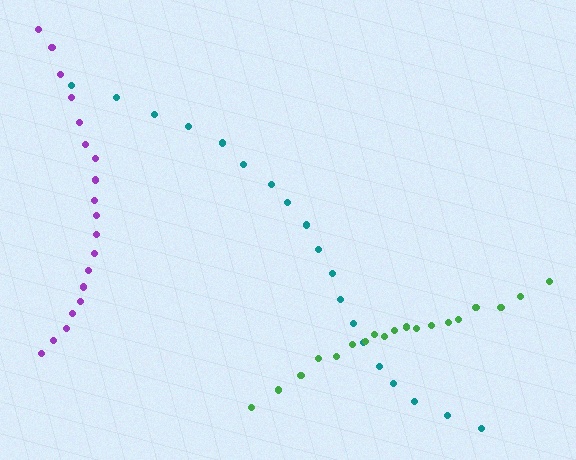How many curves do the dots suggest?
There are 3 distinct paths.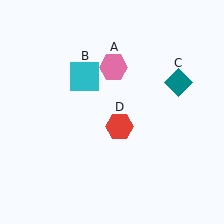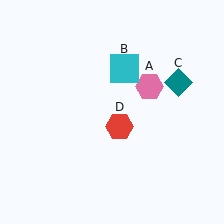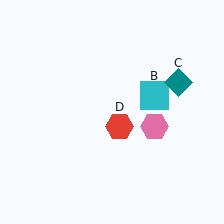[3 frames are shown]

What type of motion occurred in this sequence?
The pink hexagon (object A), cyan square (object B) rotated clockwise around the center of the scene.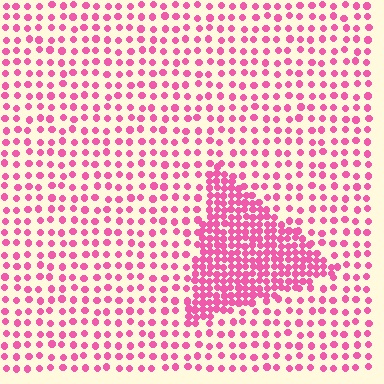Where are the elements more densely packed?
The elements are more densely packed inside the triangle boundary.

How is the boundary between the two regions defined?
The boundary is defined by a change in element density (approximately 2.5x ratio). All elements are the same color, size, and shape.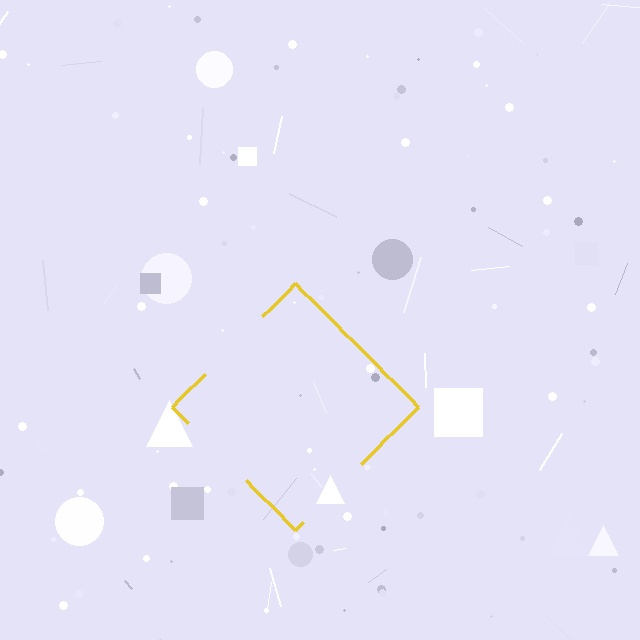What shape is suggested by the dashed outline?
The dashed outline suggests a diamond.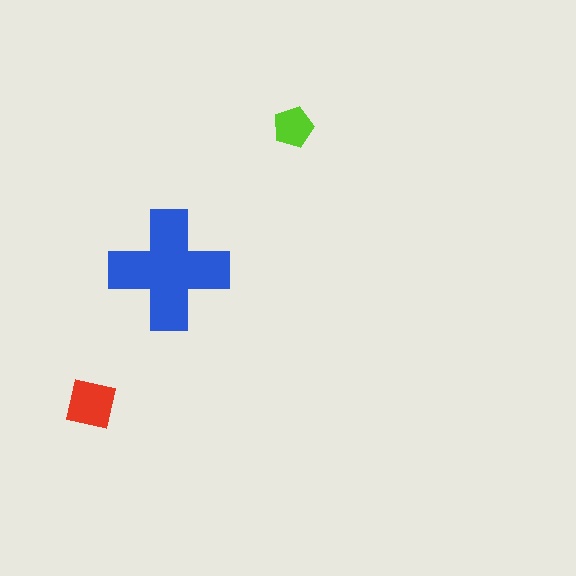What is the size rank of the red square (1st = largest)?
2nd.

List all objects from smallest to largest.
The lime pentagon, the red square, the blue cross.